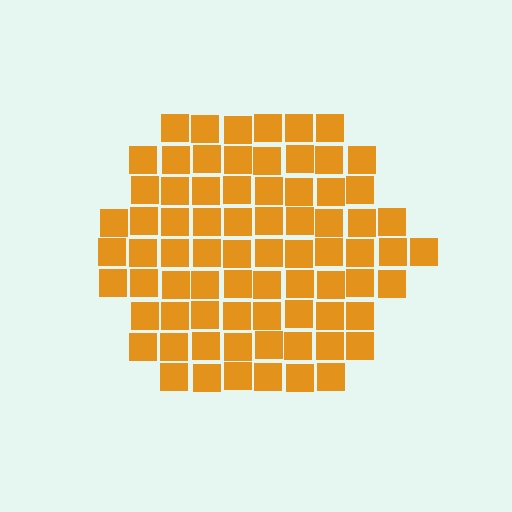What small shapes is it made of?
It is made of small squares.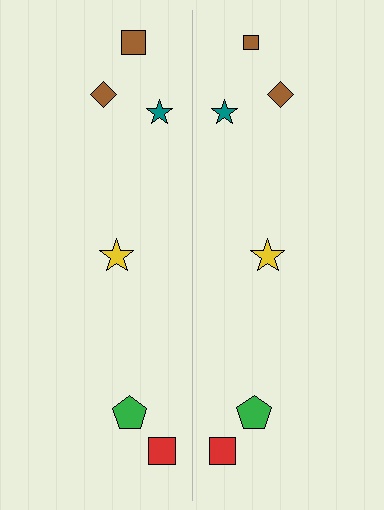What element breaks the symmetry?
The brown square on the right side has a different size than its mirror counterpart.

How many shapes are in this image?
There are 12 shapes in this image.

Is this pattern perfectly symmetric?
No, the pattern is not perfectly symmetric. The brown square on the right side has a different size than its mirror counterpart.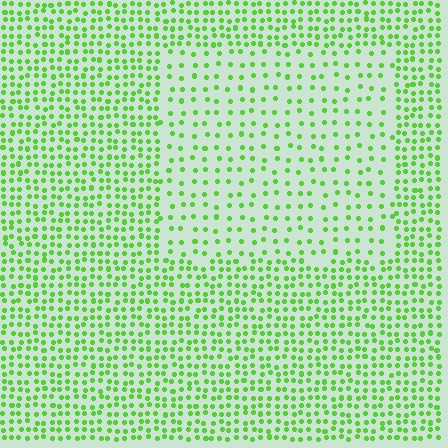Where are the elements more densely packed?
The elements are more densely packed outside the rectangle boundary.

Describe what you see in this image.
The image contains small lime elements arranged at two different densities. A rectangle-shaped region is visible where the elements are less densely packed than the surrounding area.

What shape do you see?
I see a rectangle.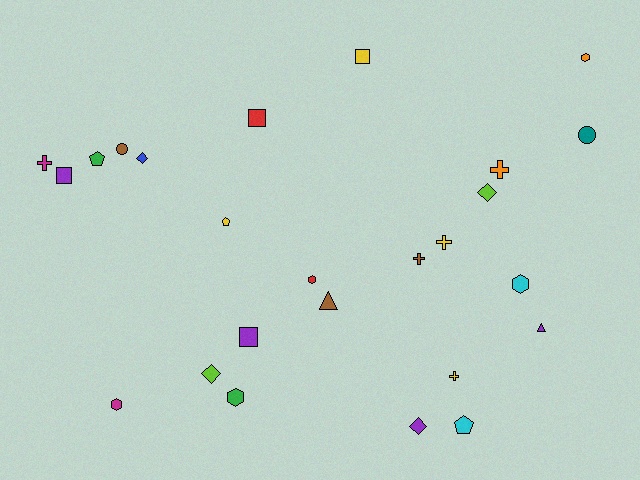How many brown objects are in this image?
There are 3 brown objects.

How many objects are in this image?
There are 25 objects.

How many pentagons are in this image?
There are 3 pentagons.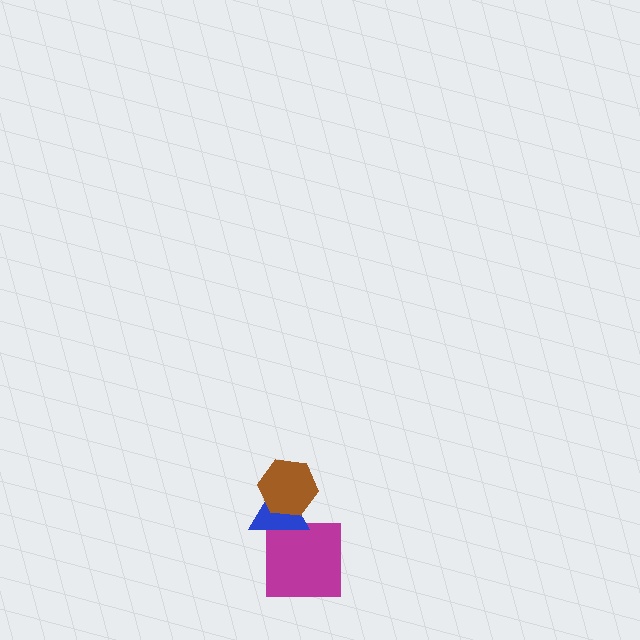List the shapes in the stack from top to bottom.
From top to bottom: the brown hexagon, the blue triangle, the magenta square.